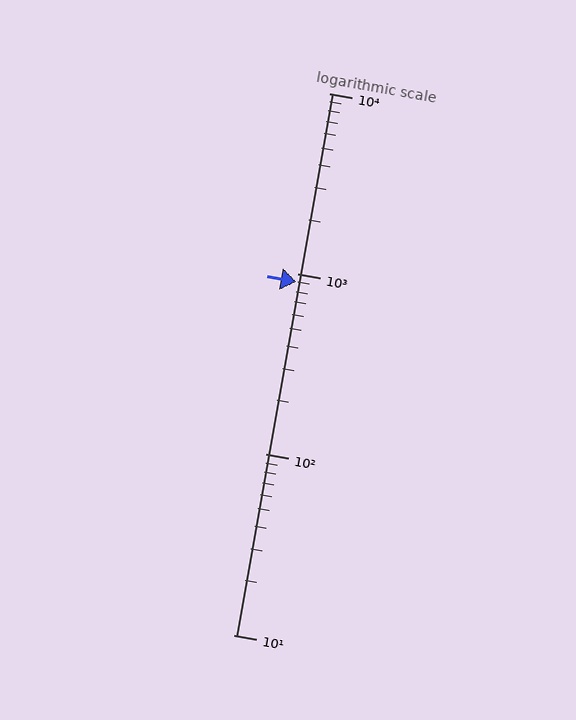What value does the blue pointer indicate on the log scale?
The pointer indicates approximately 900.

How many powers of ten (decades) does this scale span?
The scale spans 3 decades, from 10 to 10000.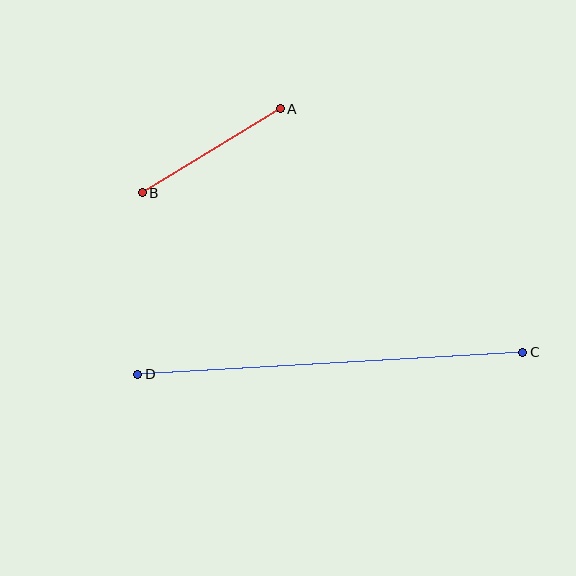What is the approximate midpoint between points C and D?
The midpoint is at approximately (330, 363) pixels.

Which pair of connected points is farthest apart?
Points C and D are farthest apart.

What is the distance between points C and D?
The distance is approximately 386 pixels.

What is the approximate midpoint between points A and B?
The midpoint is at approximately (211, 151) pixels.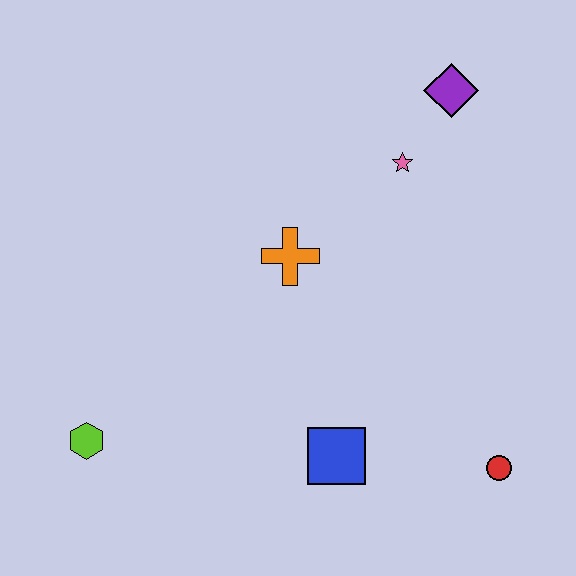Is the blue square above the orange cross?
No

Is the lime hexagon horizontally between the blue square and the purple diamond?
No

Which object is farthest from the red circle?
The lime hexagon is farthest from the red circle.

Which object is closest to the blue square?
The red circle is closest to the blue square.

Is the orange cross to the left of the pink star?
Yes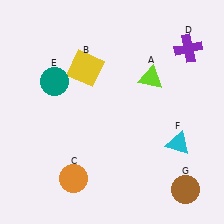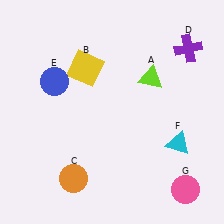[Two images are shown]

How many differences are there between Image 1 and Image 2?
There are 2 differences between the two images.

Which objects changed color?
E changed from teal to blue. G changed from brown to pink.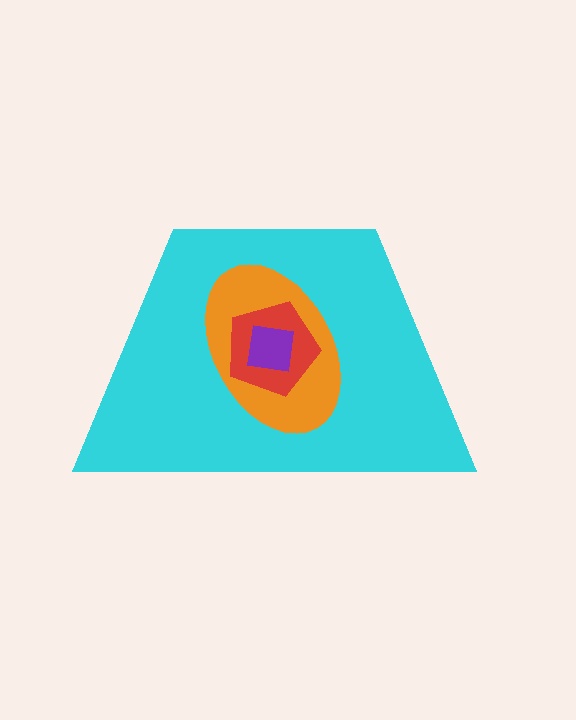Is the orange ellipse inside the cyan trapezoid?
Yes.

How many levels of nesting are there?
4.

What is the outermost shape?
The cyan trapezoid.